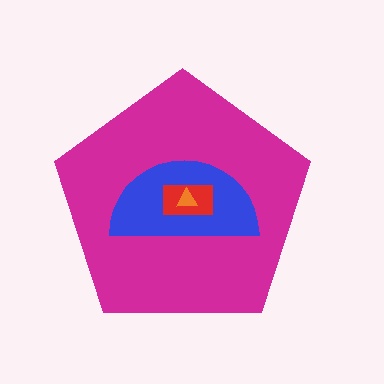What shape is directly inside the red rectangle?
The orange triangle.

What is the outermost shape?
The magenta pentagon.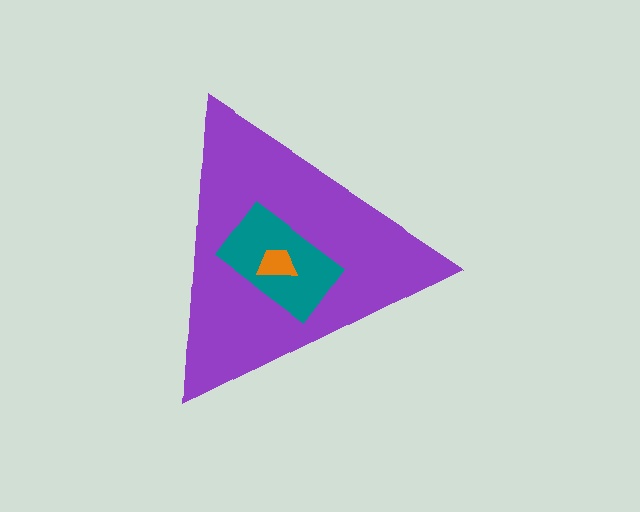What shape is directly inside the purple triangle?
The teal rectangle.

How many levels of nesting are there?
3.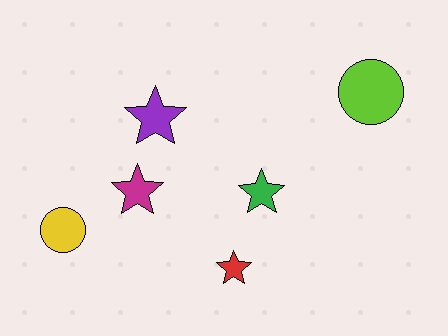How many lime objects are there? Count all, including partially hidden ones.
There is 1 lime object.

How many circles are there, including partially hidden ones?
There are 2 circles.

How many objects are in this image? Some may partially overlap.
There are 6 objects.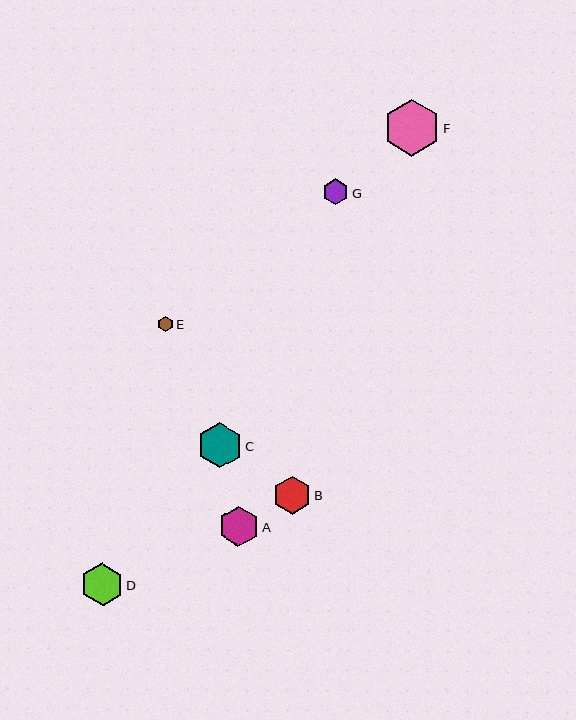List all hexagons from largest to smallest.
From largest to smallest: F, C, D, A, B, G, E.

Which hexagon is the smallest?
Hexagon E is the smallest with a size of approximately 15 pixels.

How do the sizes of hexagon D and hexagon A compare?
Hexagon D and hexagon A are approximately the same size.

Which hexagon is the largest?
Hexagon F is the largest with a size of approximately 57 pixels.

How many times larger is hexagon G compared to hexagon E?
Hexagon G is approximately 1.7 times the size of hexagon E.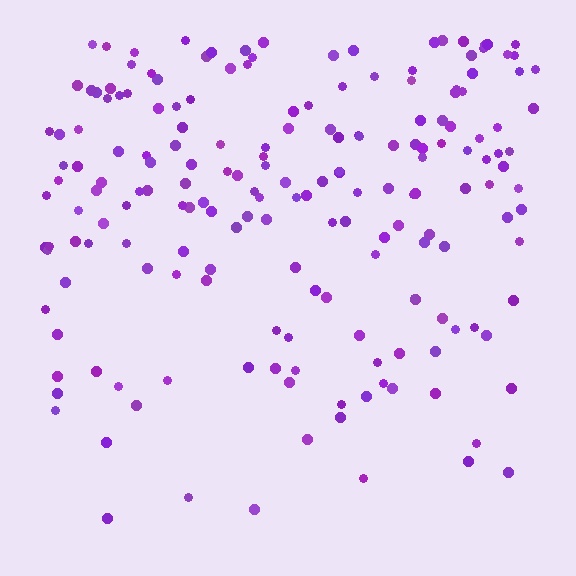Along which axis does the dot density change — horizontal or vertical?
Vertical.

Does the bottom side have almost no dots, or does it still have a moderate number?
Still a moderate number, just noticeably fewer than the top.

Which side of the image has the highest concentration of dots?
The top.